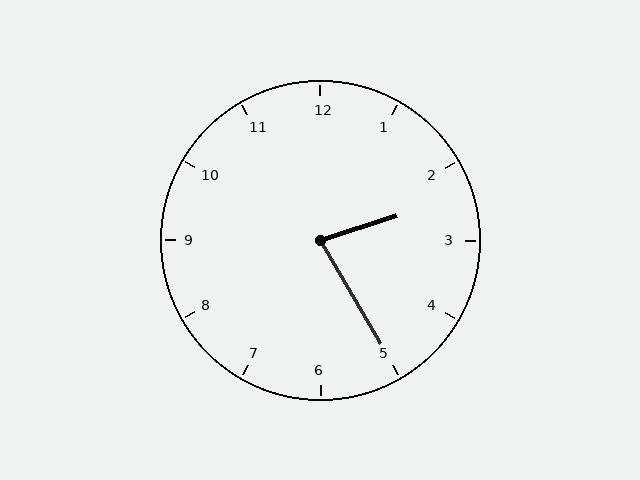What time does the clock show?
2:25.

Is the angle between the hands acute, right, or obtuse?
It is acute.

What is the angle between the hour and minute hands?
Approximately 78 degrees.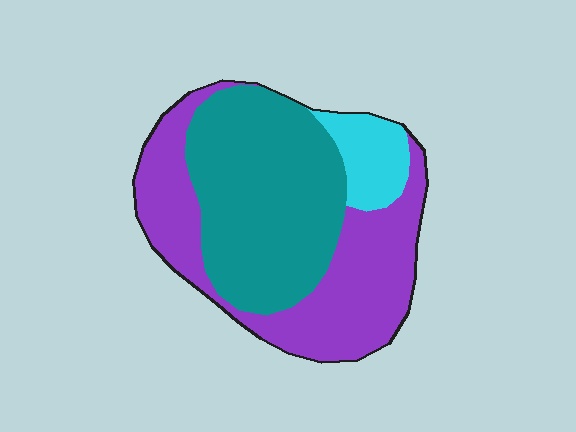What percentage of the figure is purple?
Purple covers about 45% of the figure.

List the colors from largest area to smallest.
From largest to smallest: teal, purple, cyan.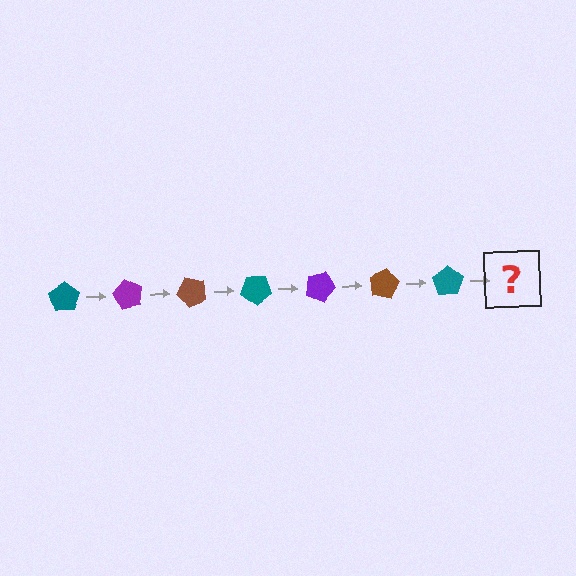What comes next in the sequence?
The next element should be a purple pentagon, rotated 420 degrees from the start.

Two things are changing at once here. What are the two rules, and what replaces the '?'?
The two rules are that it rotates 60 degrees each step and the color cycles through teal, purple, and brown. The '?' should be a purple pentagon, rotated 420 degrees from the start.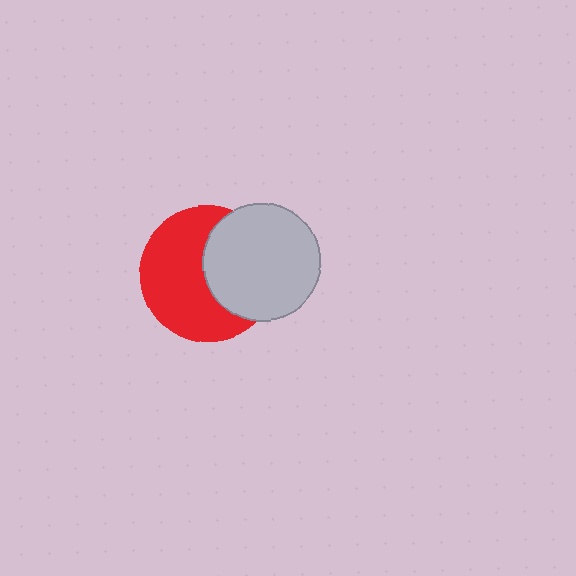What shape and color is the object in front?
The object in front is a light gray circle.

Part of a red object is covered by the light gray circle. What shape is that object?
It is a circle.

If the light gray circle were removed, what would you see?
You would see the complete red circle.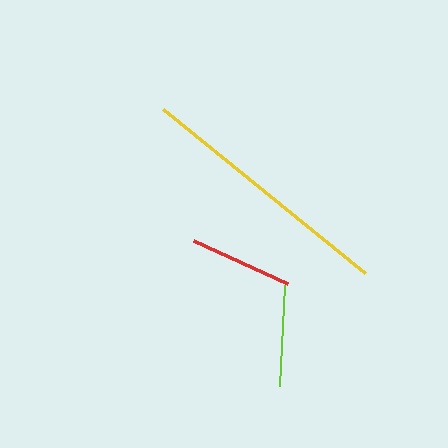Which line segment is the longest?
The yellow line is the longest at approximately 260 pixels.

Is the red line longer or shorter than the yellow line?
The yellow line is longer than the red line.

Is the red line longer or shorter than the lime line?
The red line is longer than the lime line.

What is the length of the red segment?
The red segment is approximately 103 pixels long.